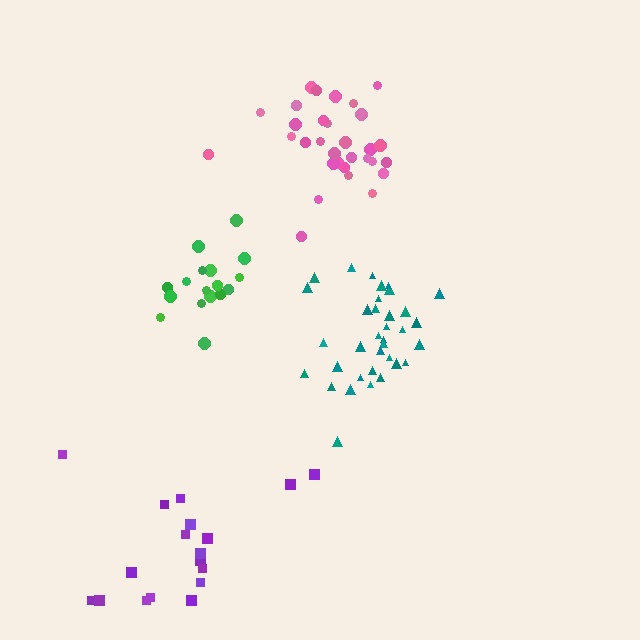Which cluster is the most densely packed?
Pink.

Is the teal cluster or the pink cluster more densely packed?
Pink.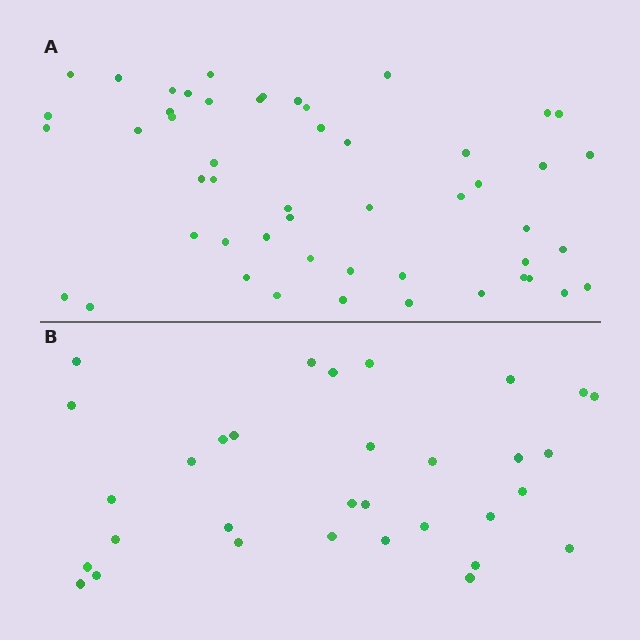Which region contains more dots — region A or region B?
Region A (the top region) has more dots.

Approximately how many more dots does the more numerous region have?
Region A has approximately 20 more dots than region B.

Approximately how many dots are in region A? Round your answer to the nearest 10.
About 50 dots. (The exact count is 51, which rounds to 50.)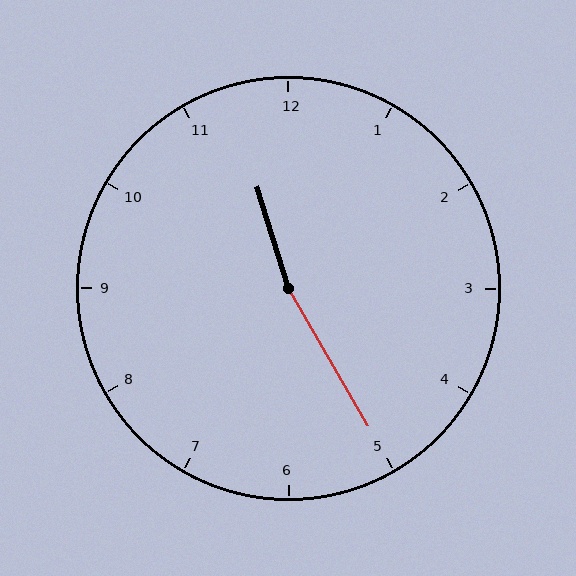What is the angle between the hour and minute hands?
Approximately 168 degrees.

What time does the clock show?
11:25.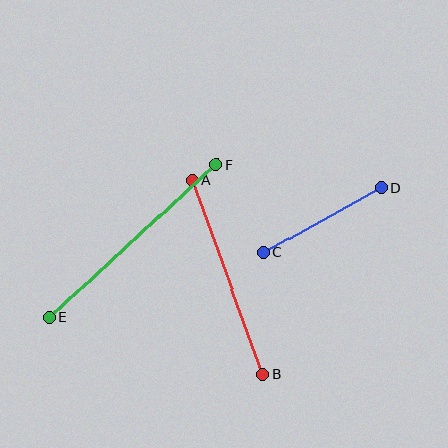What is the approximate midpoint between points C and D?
The midpoint is at approximately (322, 220) pixels.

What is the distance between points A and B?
The distance is approximately 207 pixels.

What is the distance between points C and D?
The distance is approximately 135 pixels.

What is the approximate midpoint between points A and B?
The midpoint is at approximately (227, 277) pixels.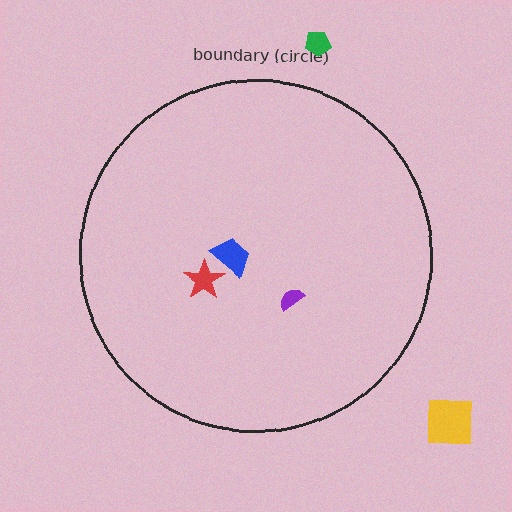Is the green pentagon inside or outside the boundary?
Outside.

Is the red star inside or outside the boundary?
Inside.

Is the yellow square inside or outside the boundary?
Outside.